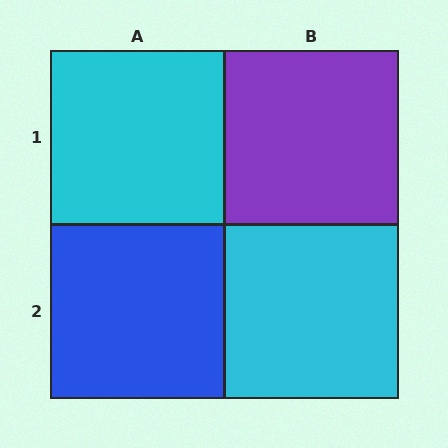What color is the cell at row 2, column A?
Blue.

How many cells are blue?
1 cell is blue.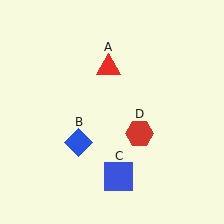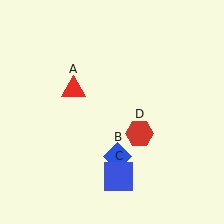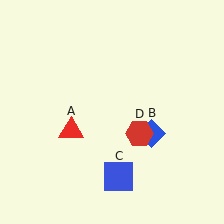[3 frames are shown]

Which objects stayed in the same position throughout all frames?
Blue square (object C) and red hexagon (object D) remained stationary.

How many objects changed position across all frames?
2 objects changed position: red triangle (object A), blue diamond (object B).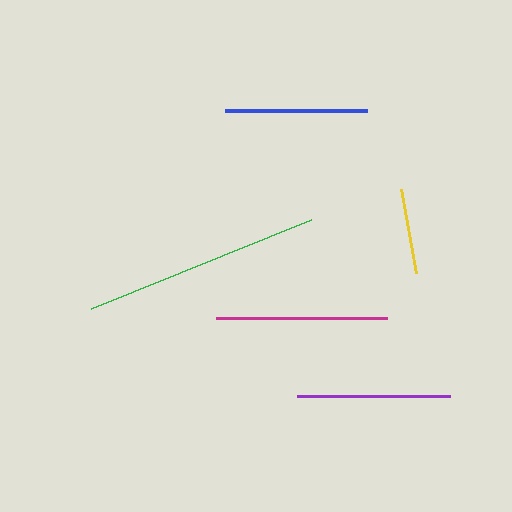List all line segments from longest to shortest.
From longest to shortest: green, magenta, purple, blue, yellow.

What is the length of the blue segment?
The blue segment is approximately 141 pixels long.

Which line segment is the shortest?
The yellow line is the shortest at approximately 86 pixels.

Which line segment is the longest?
The green line is the longest at approximately 238 pixels.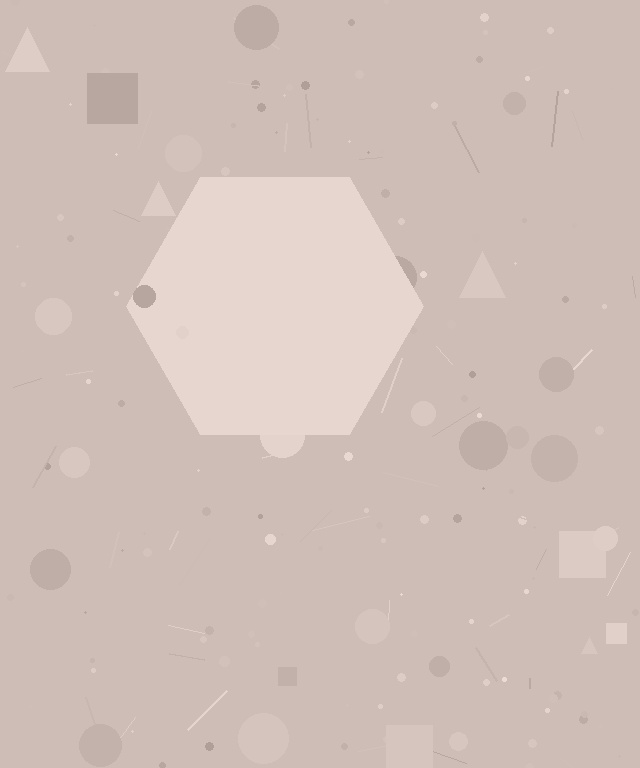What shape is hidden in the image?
A hexagon is hidden in the image.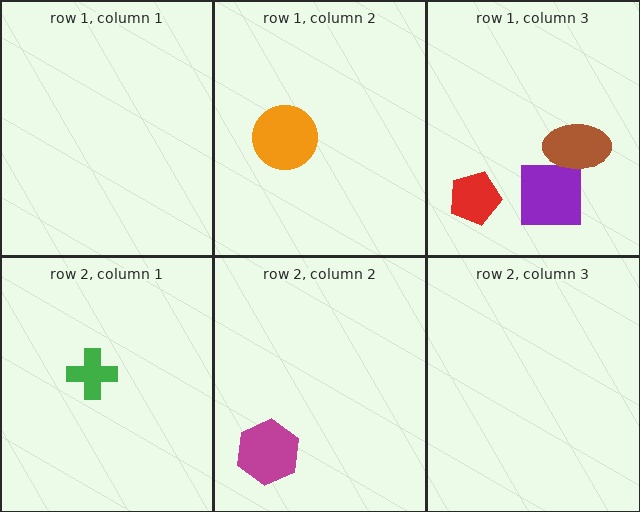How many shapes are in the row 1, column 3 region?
3.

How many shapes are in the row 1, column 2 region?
1.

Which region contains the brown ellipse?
The row 1, column 3 region.